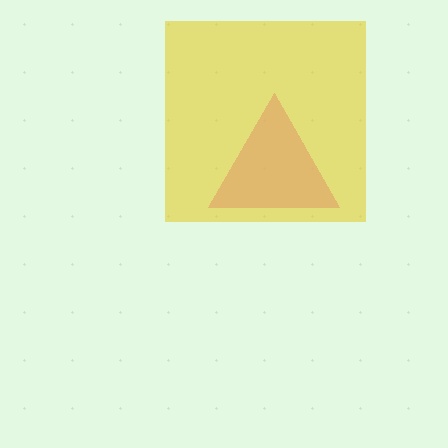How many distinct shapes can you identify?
There are 2 distinct shapes: a pink triangle, a yellow square.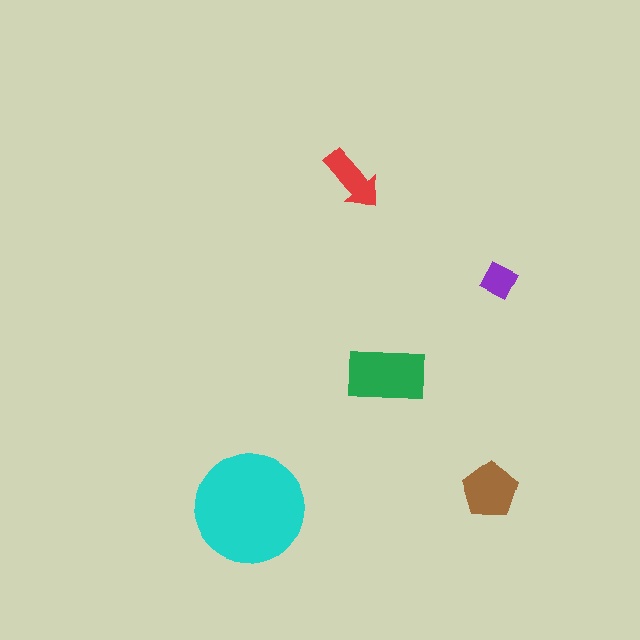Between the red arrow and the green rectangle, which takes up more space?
The green rectangle.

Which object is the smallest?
The purple diamond.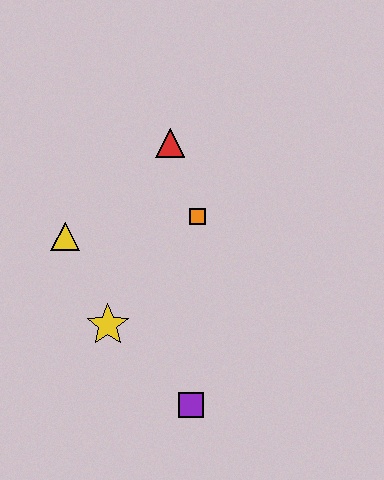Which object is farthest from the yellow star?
The red triangle is farthest from the yellow star.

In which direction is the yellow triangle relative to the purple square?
The yellow triangle is above the purple square.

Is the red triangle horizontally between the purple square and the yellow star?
Yes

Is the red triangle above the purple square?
Yes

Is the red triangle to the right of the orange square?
No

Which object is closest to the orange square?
The red triangle is closest to the orange square.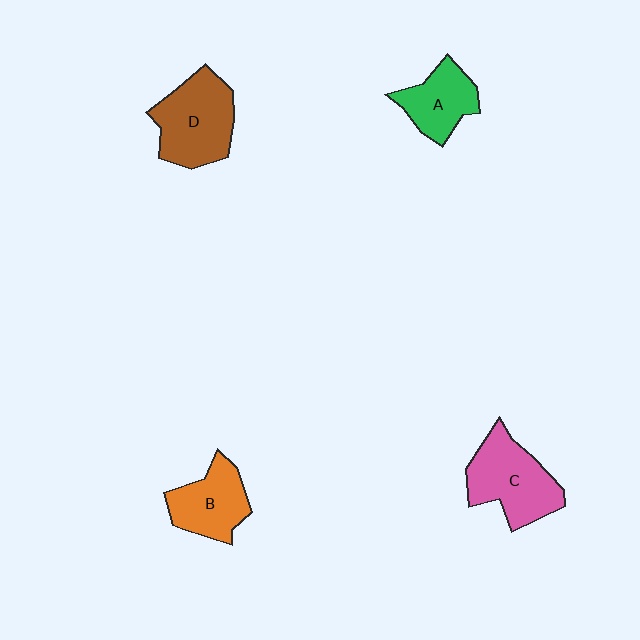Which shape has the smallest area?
Shape A (green).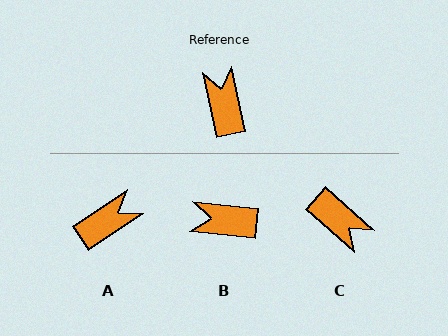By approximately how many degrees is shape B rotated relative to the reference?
Approximately 72 degrees counter-clockwise.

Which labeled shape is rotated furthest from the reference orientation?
C, about 144 degrees away.